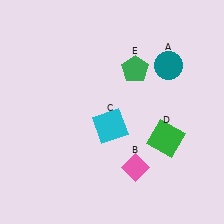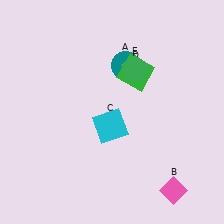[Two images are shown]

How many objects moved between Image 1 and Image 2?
3 objects moved between the two images.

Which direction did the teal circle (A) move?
The teal circle (A) moved left.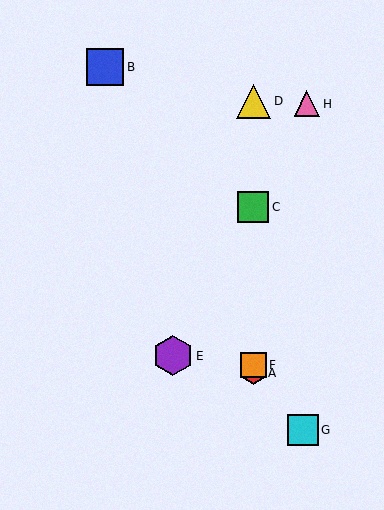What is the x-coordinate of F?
Object F is at x≈253.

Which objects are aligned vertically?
Objects A, C, D, F are aligned vertically.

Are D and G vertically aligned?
No, D is at x≈253 and G is at x≈303.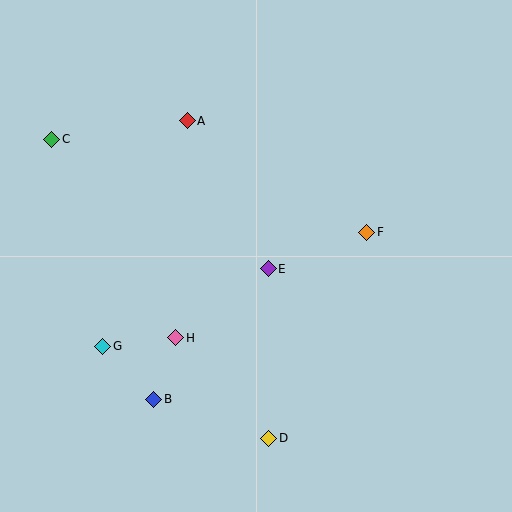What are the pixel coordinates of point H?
Point H is at (176, 338).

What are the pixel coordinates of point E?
Point E is at (268, 269).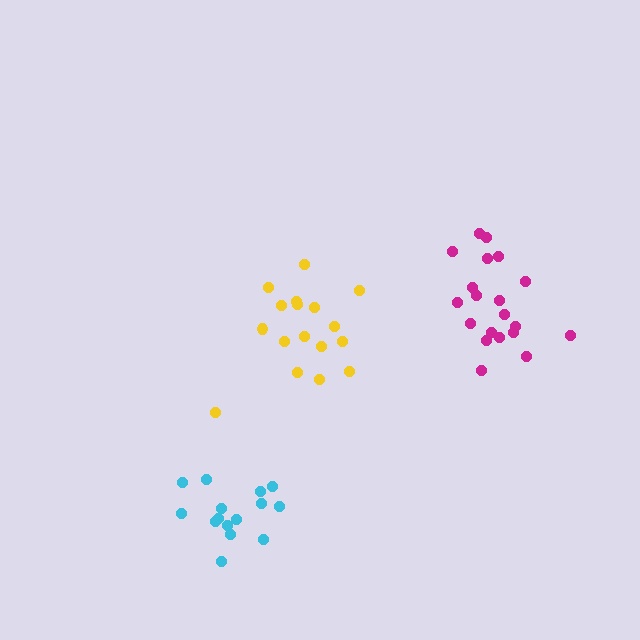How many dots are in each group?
Group 1: 15 dots, Group 2: 17 dots, Group 3: 20 dots (52 total).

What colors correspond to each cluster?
The clusters are colored: cyan, yellow, magenta.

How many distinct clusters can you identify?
There are 3 distinct clusters.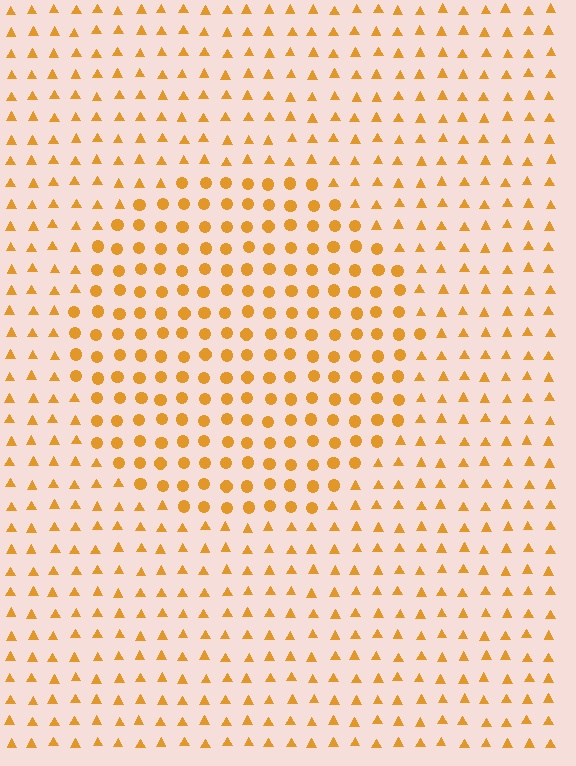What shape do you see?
I see a circle.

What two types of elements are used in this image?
The image uses circles inside the circle region and triangles outside it.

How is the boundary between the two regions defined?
The boundary is defined by a change in element shape: circles inside vs. triangles outside. All elements share the same color and spacing.